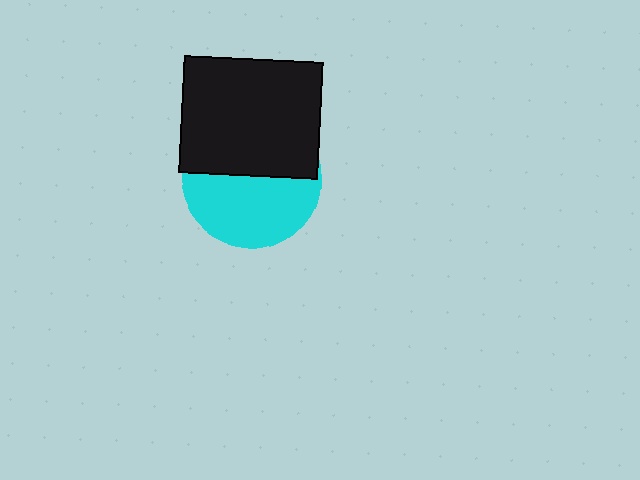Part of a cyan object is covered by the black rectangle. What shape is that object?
It is a circle.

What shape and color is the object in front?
The object in front is a black rectangle.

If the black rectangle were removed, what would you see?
You would see the complete cyan circle.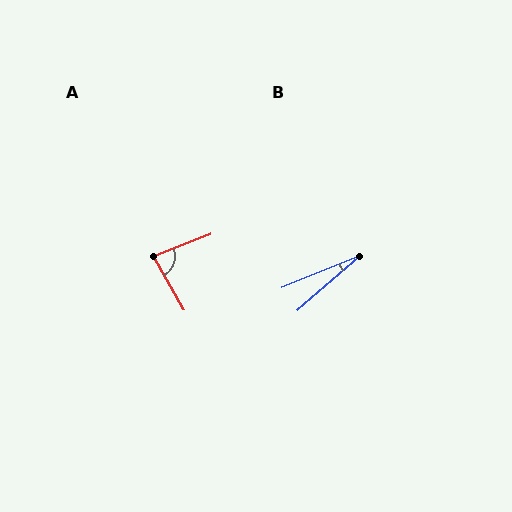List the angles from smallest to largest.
B (19°), A (81°).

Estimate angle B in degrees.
Approximately 19 degrees.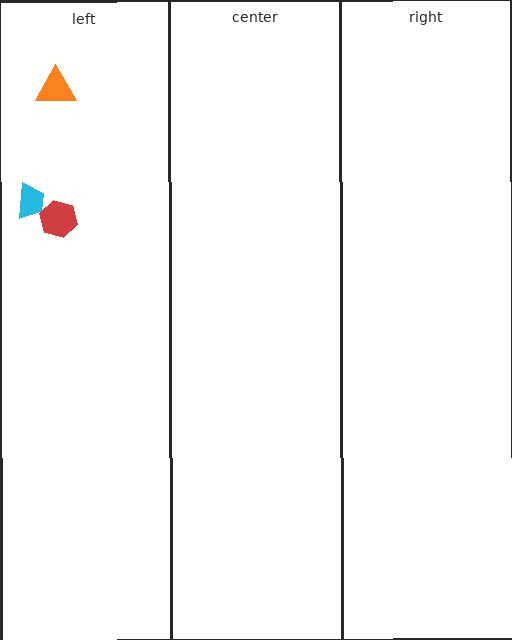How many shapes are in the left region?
3.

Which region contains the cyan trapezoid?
The left region.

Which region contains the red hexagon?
The left region.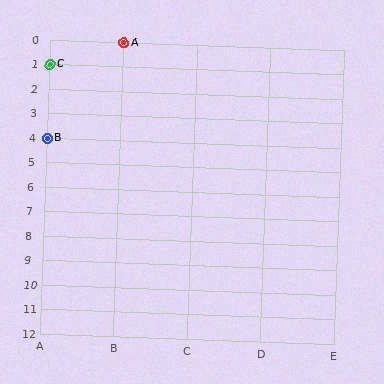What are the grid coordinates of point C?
Point C is at grid coordinates (A, 1).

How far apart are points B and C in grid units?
Points B and C are 3 rows apart.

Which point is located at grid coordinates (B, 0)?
Point A is at (B, 0).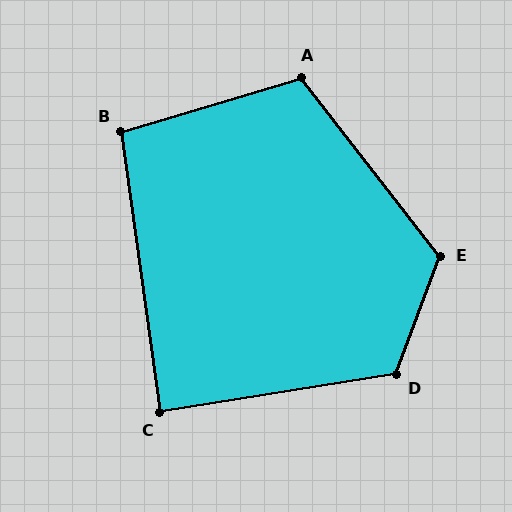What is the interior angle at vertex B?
Approximately 99 degrees (obtuse).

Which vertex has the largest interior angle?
E, at approximately 122 degrees.